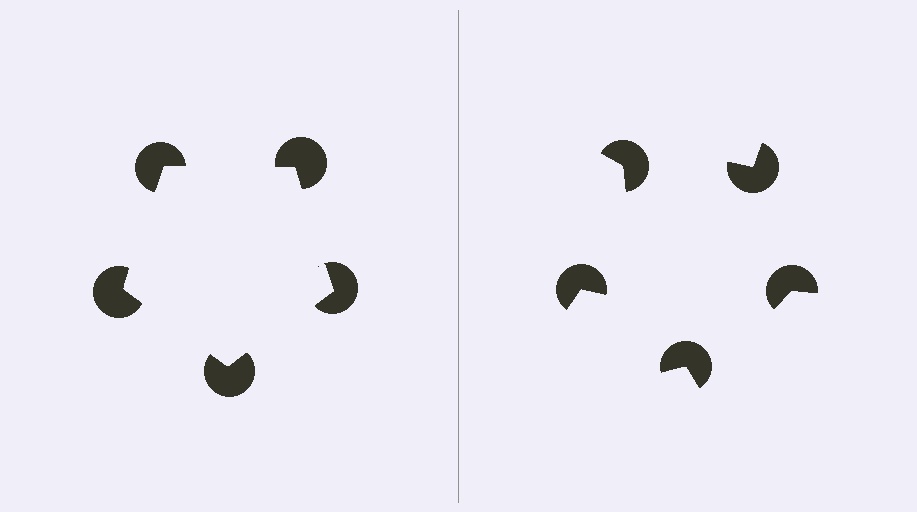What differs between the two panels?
The pac-man discs are positioned identically on both sides; only the wedge orientations differ. On the left they align to a pentagon; on the right they are misaligned.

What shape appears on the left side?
An illusory pentagon.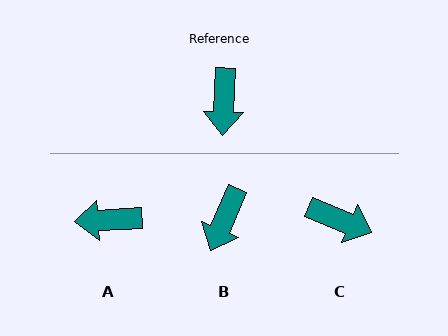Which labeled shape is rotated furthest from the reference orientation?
A, about 85 degrees away.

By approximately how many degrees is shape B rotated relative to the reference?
Approximately 22 degrees clockwise.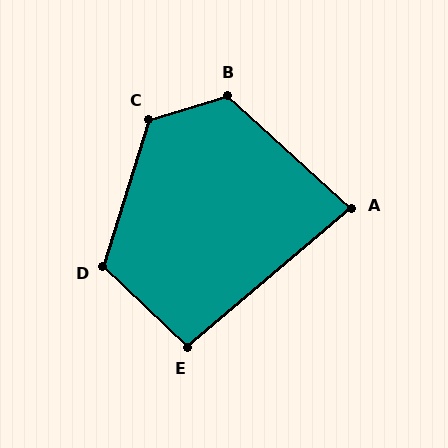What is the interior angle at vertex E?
Approximately 96 degrees (obtuse).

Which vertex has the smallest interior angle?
A, at approximately 83 degrees.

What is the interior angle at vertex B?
Approximately 121 degrees (obtuse).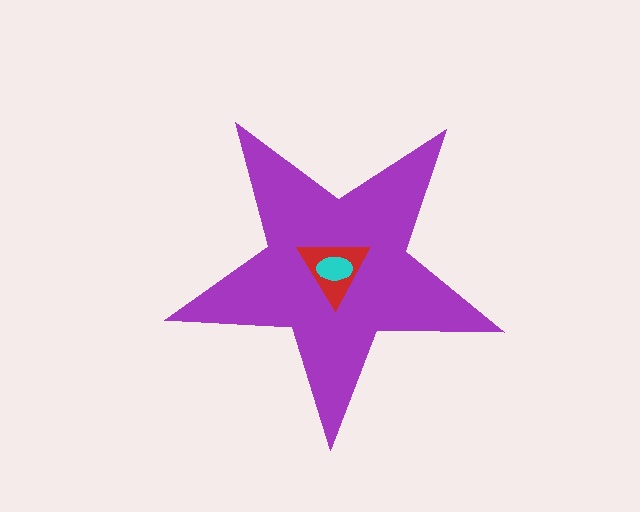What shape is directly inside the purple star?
The red triangle.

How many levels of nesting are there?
3.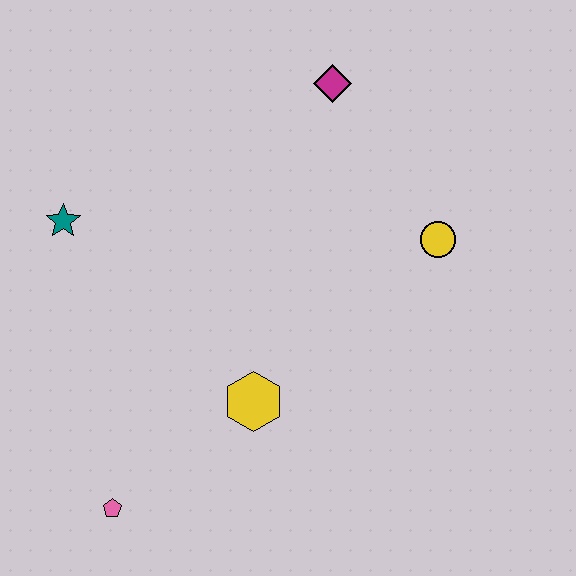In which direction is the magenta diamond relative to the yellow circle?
The magenta diamond is above the yellow circle.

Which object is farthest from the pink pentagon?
The magenta diamond is farthest from the pink pentagon.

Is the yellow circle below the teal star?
Yes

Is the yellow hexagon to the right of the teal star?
Yes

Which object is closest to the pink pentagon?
The yellow hexagon is closest to the pink pentagon.